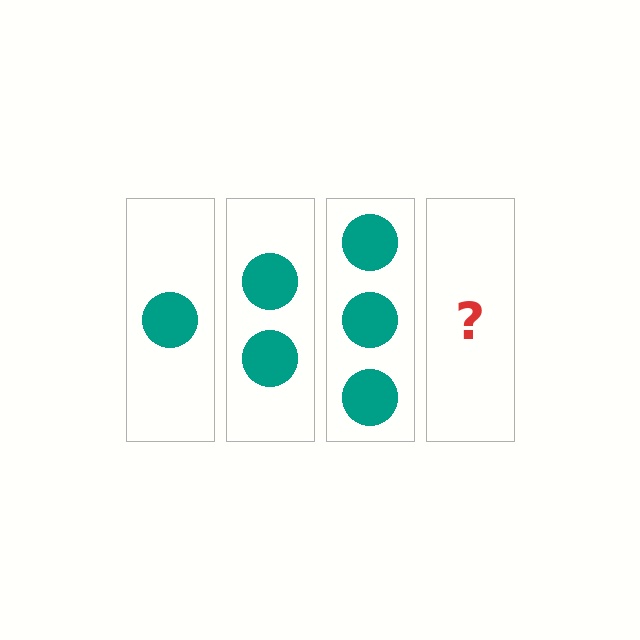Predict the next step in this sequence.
The next step is 4 circles.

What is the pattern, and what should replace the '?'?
The pattern is that each step adds one more circle. The '?' should be 4 circles.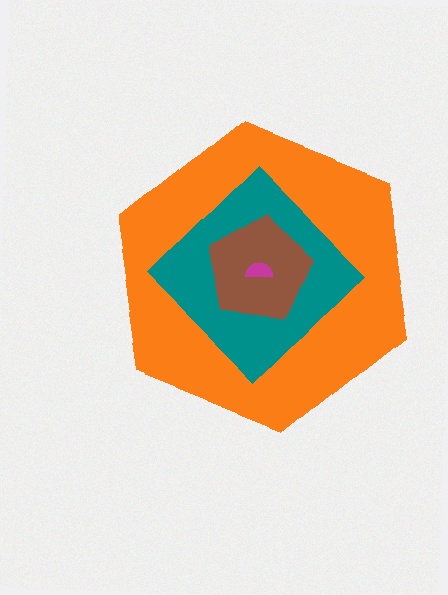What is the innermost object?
The magenta semicircle.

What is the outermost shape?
The orange hexagon.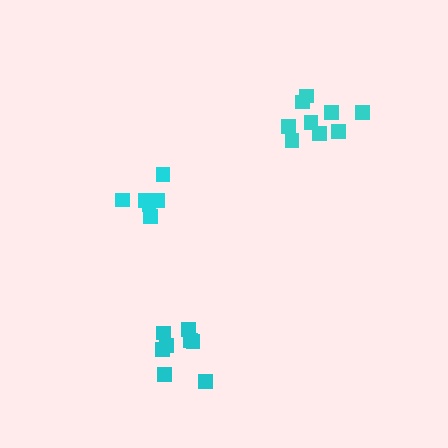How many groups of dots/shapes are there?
There are 3 groups.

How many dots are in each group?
Group 1: 6 dots, Group 2: 9 dots, Group 3: 8 dots (23 total).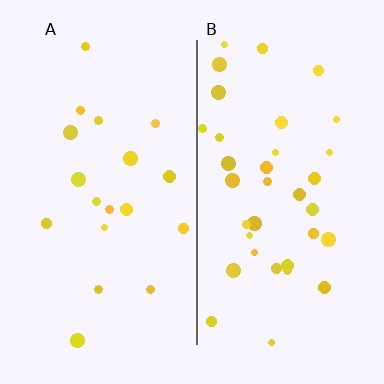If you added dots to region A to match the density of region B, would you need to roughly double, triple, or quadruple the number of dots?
Approximately double.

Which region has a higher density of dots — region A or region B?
B (the right).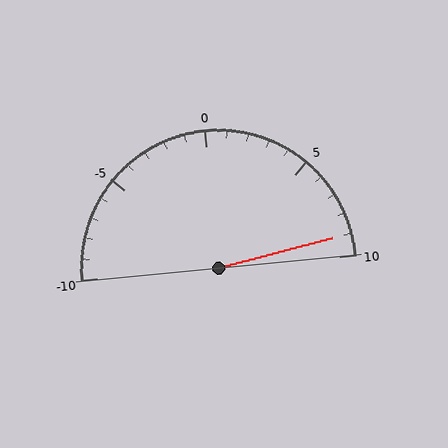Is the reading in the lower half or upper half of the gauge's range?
The reading is in the upper half of the range (-10 to 10).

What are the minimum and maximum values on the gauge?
The gauge ranges from -10 to 10.